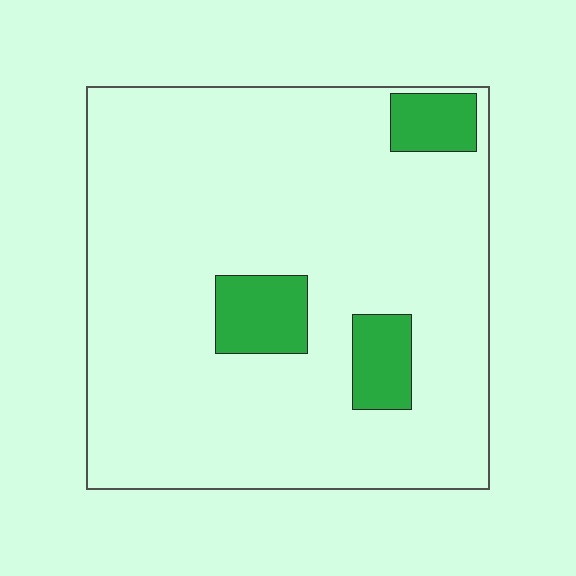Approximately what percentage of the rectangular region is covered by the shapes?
Approximately 10%.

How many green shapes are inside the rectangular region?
3.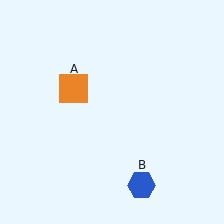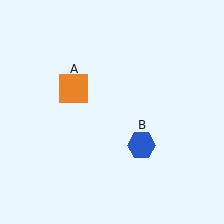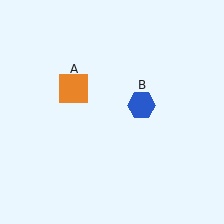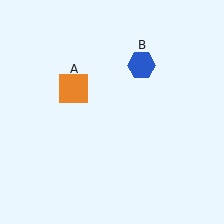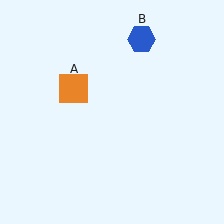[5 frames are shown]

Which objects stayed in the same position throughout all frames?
Orange square (object A) remained stationary.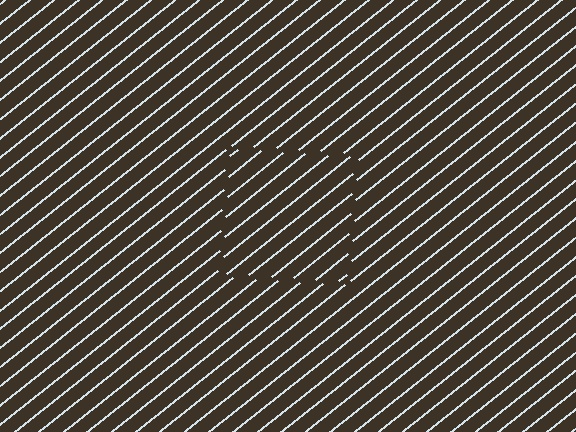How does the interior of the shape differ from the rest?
The interior of the shape contains the same grating, shifted by half a period — the contour is defined by the phase discontinuity where line-ends from the inner and outer gratings abut.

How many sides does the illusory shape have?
4 sides — the line-ends trace a square.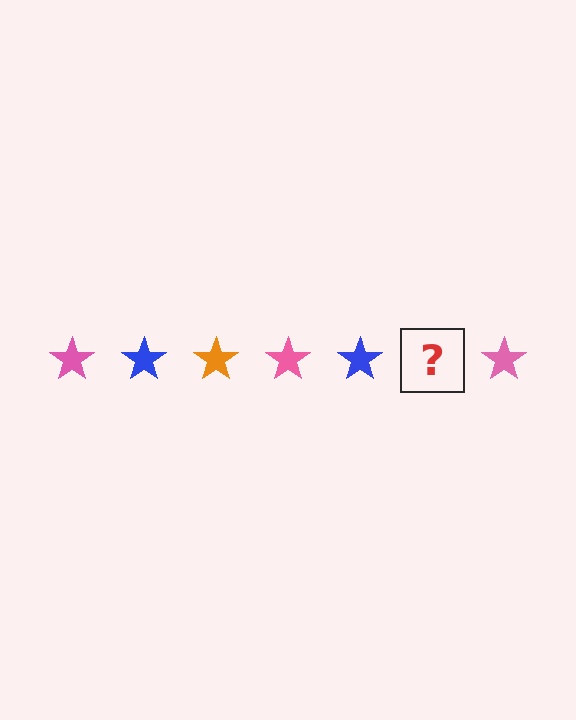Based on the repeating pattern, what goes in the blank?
The blank should be an orange star.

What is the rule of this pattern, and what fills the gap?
The rule is that the pattern cycles through pink, blue, orange stars. The gap should be filled with an orange star.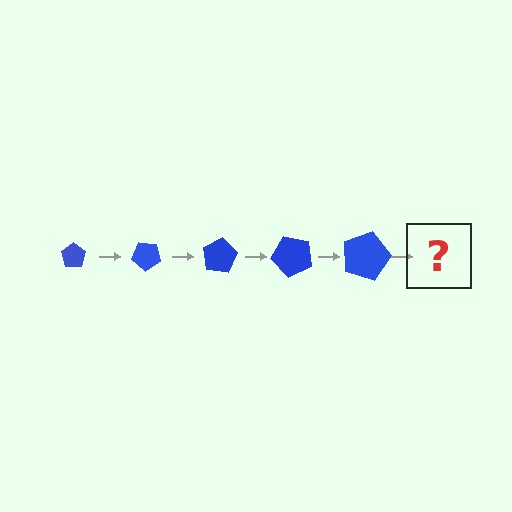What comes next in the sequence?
The next element should be a pentagon, larger than the previous one and rotated 200 degrees from the start.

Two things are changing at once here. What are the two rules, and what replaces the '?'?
The two rules are that the pentagon grows larger each step and it rotates 40 degrees each step. The '?' should be a pentagon, larger than the previous one and rotated 200 degrees from the start.